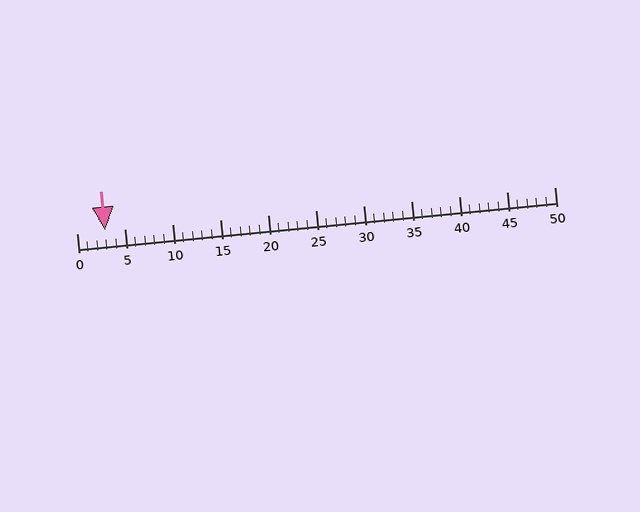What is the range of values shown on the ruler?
The ruler shows values from 0 to 50.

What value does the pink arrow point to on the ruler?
The pink arrow points to approximately 3.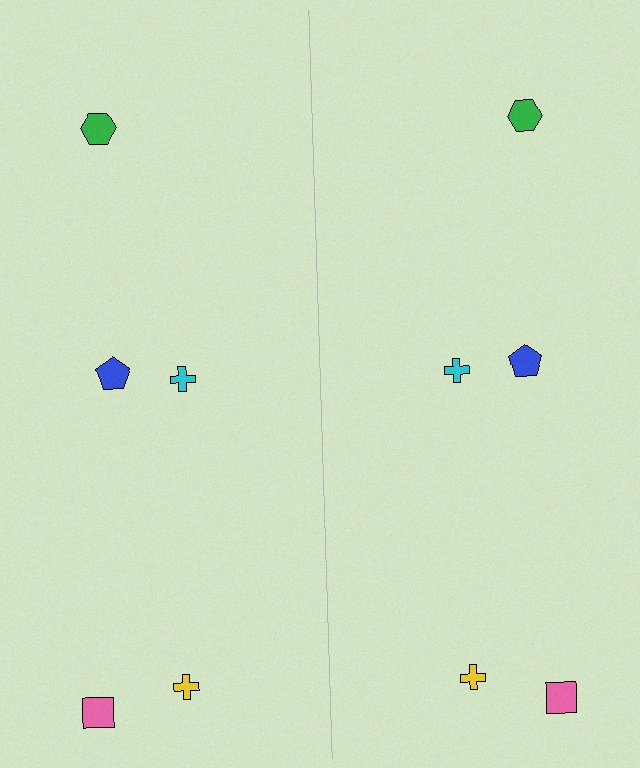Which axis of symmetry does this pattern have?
The pattern has a vertical axis of symmetry running through the center of the image.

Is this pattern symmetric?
Yes, this pattern has bilateral (reflection) symmetry.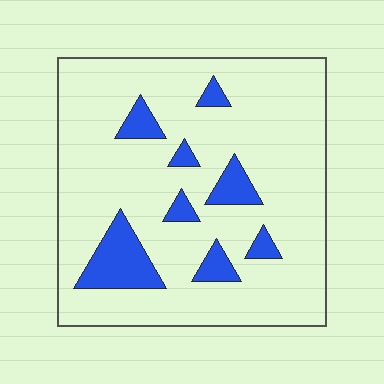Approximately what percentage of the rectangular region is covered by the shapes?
Approximately 15%.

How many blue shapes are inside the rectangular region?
8.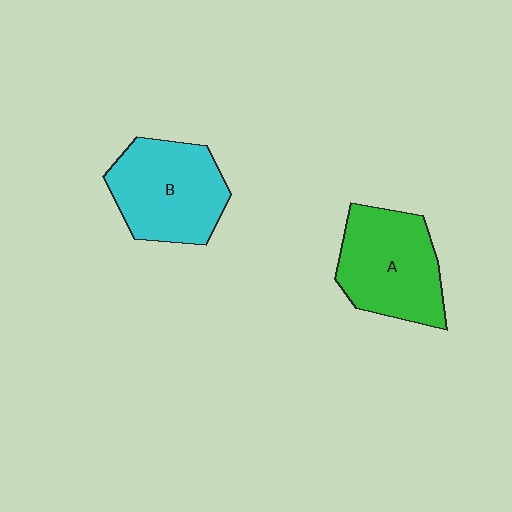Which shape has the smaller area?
Shape A (green).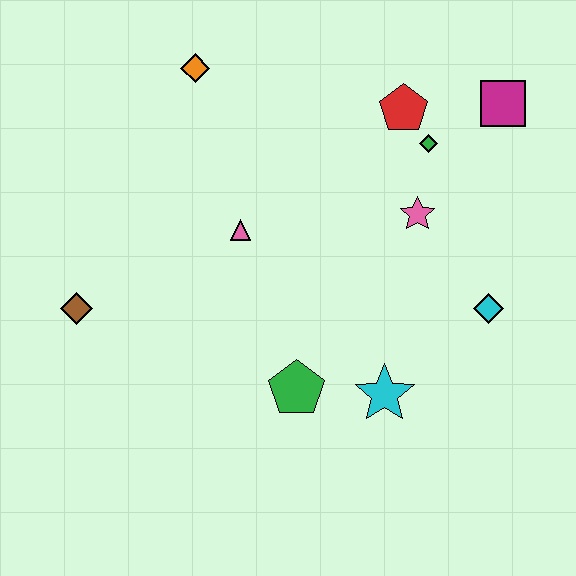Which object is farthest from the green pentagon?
The magenta square is farthest from the green pentagon.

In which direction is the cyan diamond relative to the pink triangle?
The cyan diamond is to the right of the pink triangle.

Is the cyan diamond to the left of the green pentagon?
No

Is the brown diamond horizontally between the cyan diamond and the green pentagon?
No